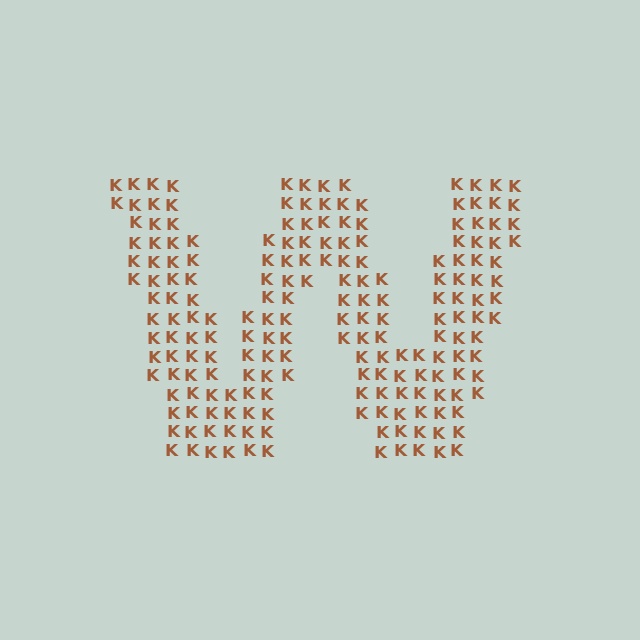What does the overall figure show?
The overall figure shows the letter W.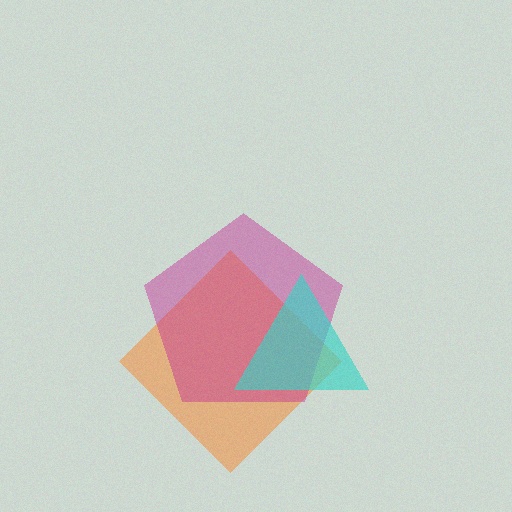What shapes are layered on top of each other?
The layered shapes are: an orange diamond, a magenta pentagon, a cyan triangle.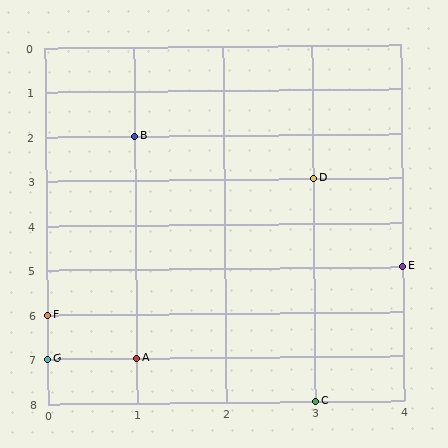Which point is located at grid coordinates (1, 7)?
Point A is at (1, 7).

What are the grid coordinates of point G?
Point G is at grid coordinates (0, 7).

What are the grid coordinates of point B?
Point B is at grid coordinates (1, 2).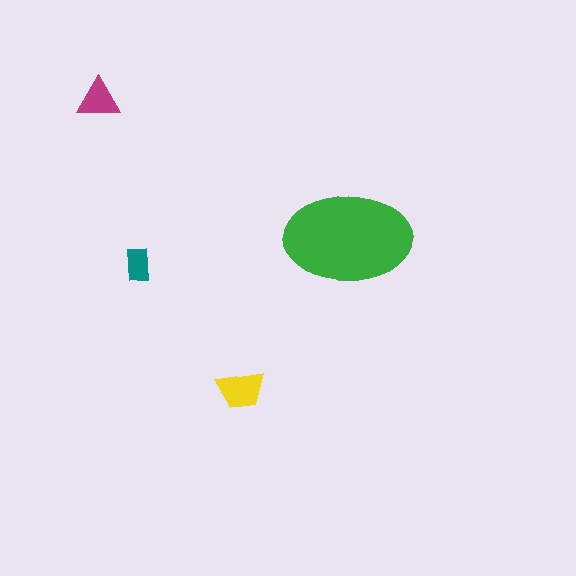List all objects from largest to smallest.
The green ellipse, the yellow trapezoid, the magenta triangle, the teal rectangle.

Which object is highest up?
The magenta triangle is topmost.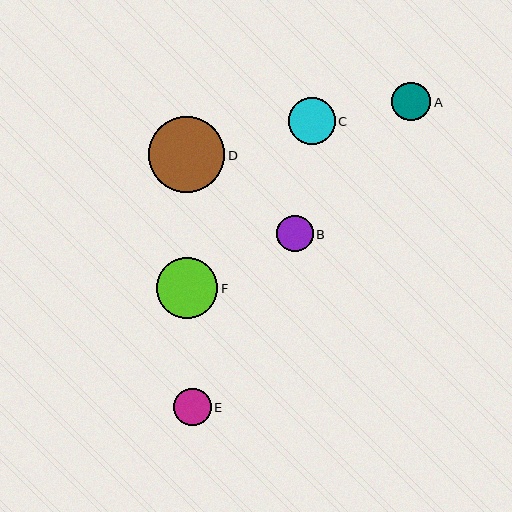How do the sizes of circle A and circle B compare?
Circle A and circle B are approximately the same size.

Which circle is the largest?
Circle D is the largest with a size of approximately 76 pixels.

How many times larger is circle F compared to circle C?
Circle F is approximately 1.3 times the size of circle C.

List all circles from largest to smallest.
From largest to smallest: D, F, C, A, E, B.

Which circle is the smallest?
Circle B is the smallest with a size of approximately 37 pixels.